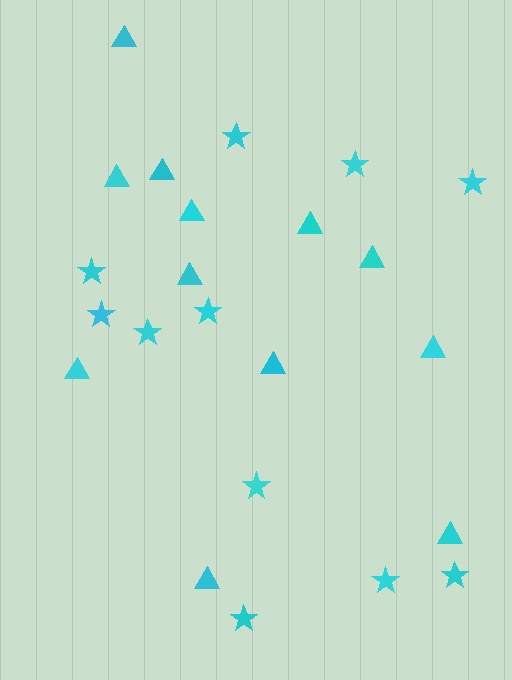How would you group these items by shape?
There are 2 groups: one group of triangles (12) and one group of stars (11).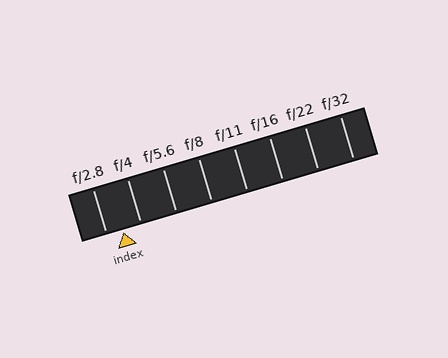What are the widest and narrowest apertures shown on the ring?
The widest aperture shown is f/2.8 and the narrowest is f/32.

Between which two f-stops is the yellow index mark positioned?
The index mark is between f/2.8 and f/4.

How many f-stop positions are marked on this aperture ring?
There are 8 f-stop positions marked.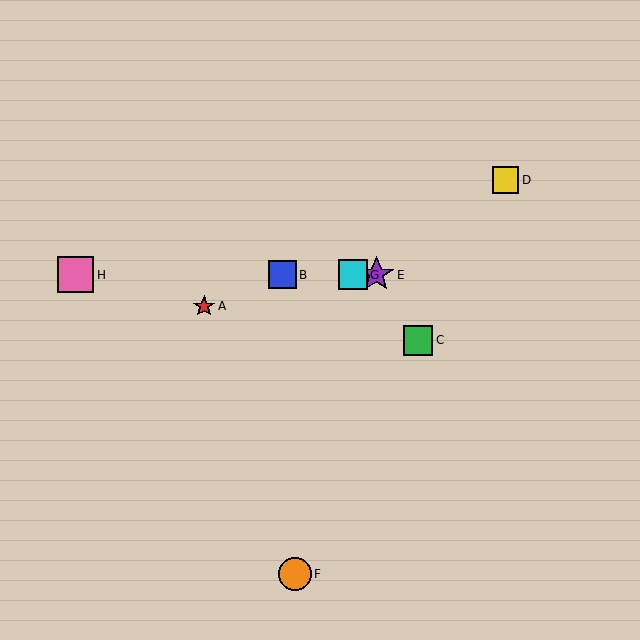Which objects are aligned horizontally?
Objects B, E, G, H are aligned horizontally.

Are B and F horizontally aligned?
No, B is at y≈275 and F is at y≈574.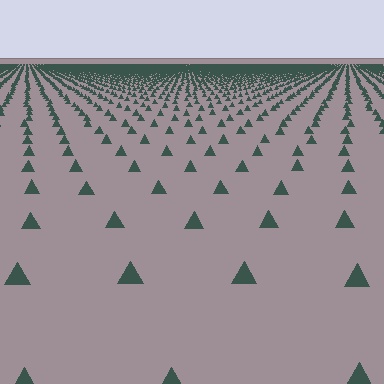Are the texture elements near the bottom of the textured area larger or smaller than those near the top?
Larger. Near the bottom, elements are closer to the viewer and appear at a bigger on-screen size.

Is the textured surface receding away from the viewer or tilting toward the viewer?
The surface is receding away from the viewer. Texture elements get smaller and denser toward the top.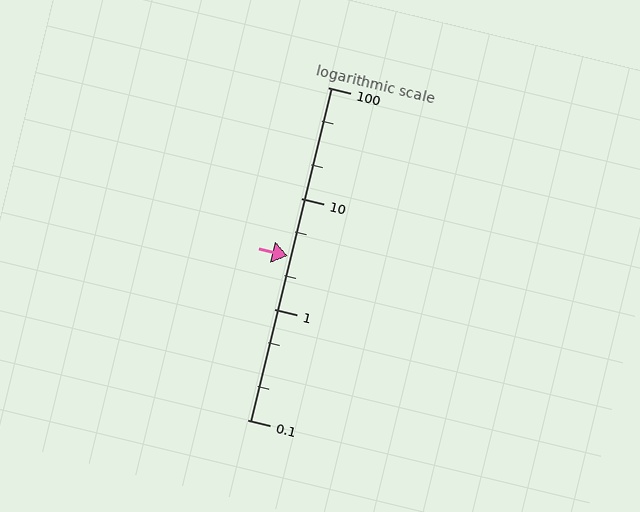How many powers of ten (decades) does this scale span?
The scale spans 3 decades, from 0.1 to 100.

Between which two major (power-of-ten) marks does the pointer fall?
The pointer is between 1 and 10.